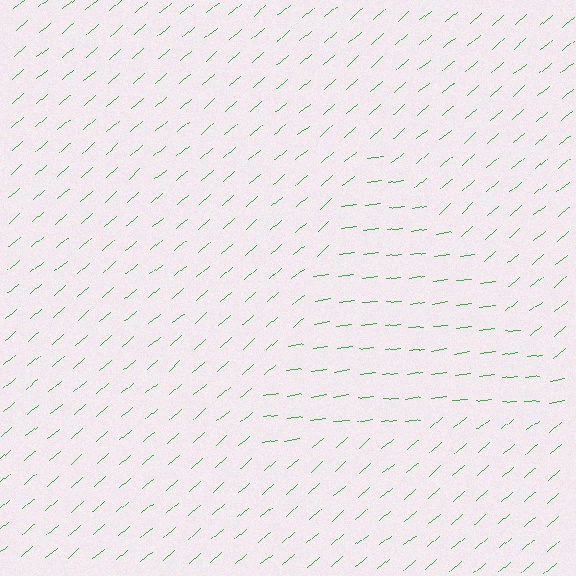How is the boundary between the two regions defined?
The boundary is defined purely by a change in line orientation (approximately 33 degrees difference). All lines are the same color and thickness.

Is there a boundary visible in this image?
Yes, there is a texture boundary formed by a change in line orientation.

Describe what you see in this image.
The image is filled with small green line segments. A triangle region in the image has lines oriented differently from the surrounding lines, creating a visible texture boundary.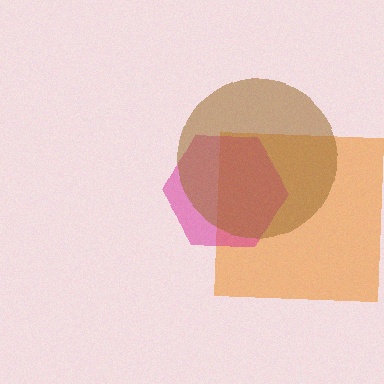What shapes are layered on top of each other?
The layered shapes are: an orange square, a magenta hexagon, a brown circle.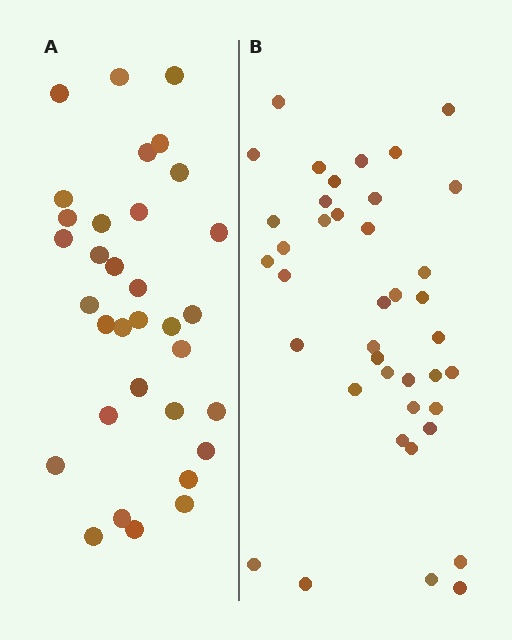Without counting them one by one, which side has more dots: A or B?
Region B (the right region) has more dots.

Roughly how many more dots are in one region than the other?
Region B has roughly 8 or so more dots than region A.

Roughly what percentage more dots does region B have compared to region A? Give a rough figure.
About 20% more.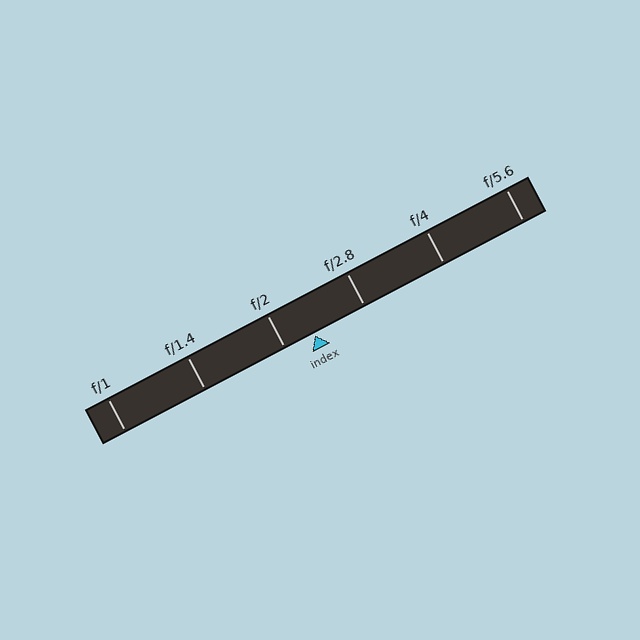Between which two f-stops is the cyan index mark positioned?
The index mark is between f/2 and f/2.8.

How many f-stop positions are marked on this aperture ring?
There are 6 f-stop positions marked.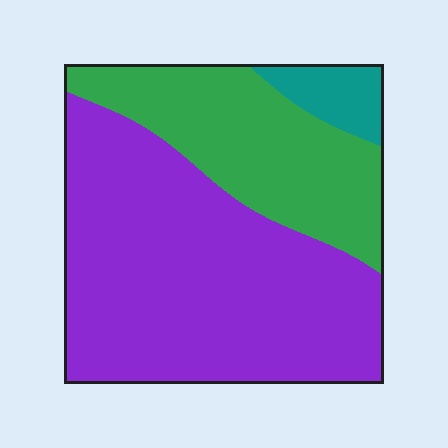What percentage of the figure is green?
Green covers roughly 30% of the figure.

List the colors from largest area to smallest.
From largest to smallest: purple, green, teal.